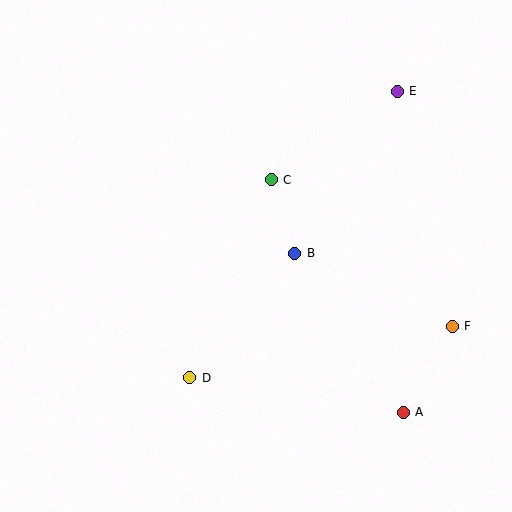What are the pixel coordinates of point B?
Point B is at (295, 253).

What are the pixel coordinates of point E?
Point E is at (397, 91).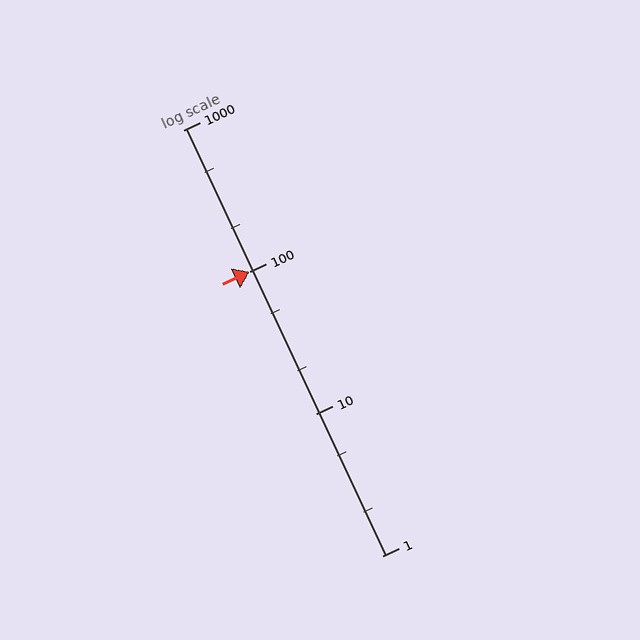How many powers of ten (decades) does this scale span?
The scale spans 3 decades, from 1 to 1000.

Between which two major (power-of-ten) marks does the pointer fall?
The pointer is between 100 and 1000.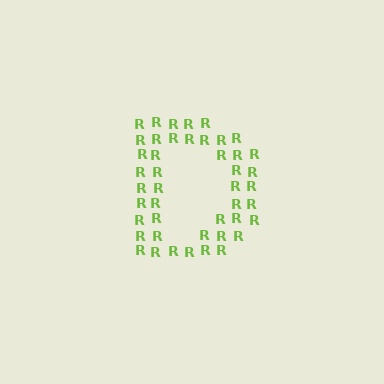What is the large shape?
The large shape is the letter D.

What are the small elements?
The small elements are letter R's.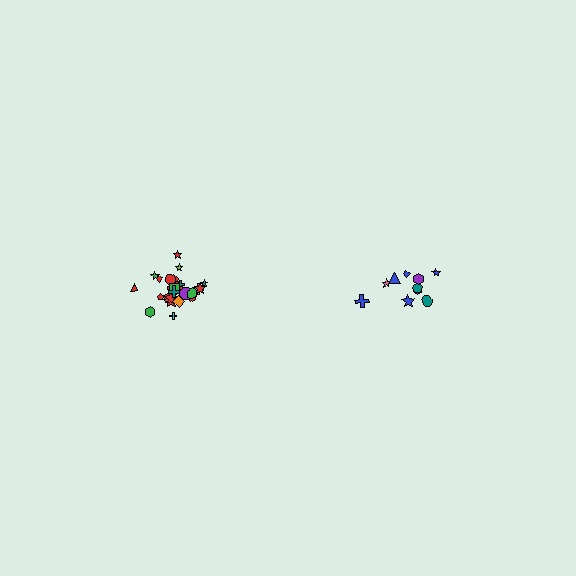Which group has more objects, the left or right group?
The left group.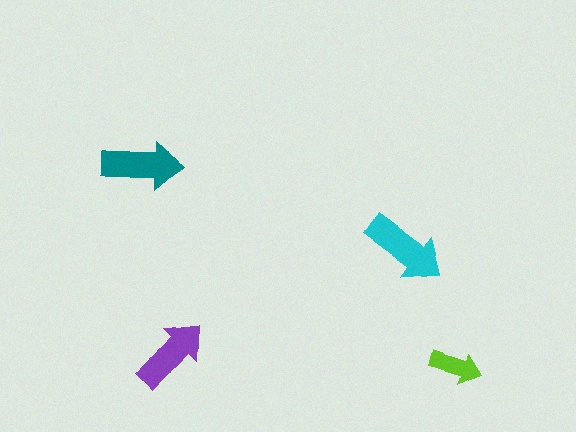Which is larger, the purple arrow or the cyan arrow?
The cyan one.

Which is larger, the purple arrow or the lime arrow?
The purple one.